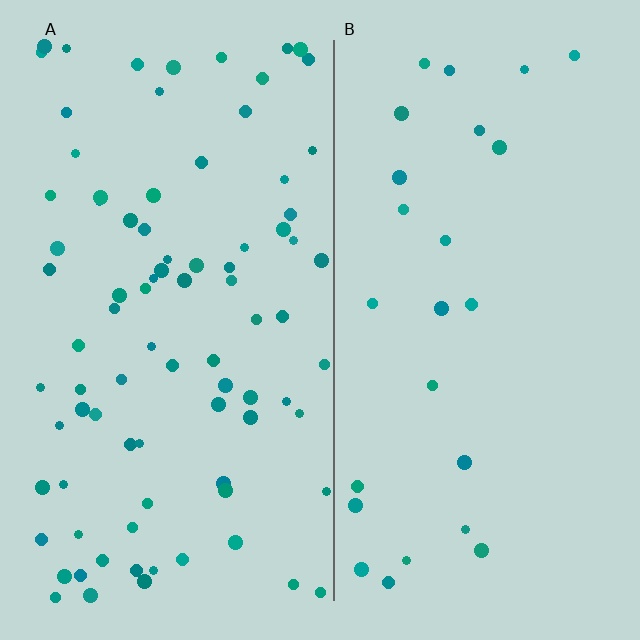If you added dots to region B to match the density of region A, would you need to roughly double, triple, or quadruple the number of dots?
Approximately triple.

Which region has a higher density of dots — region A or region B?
A (the left).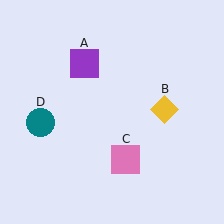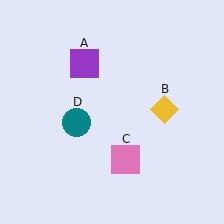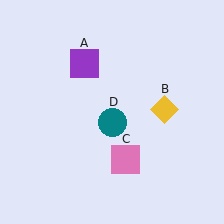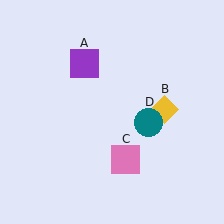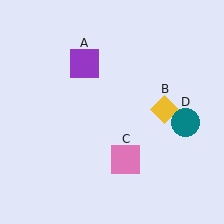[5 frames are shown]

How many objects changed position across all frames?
1 object changed position: teal circle (object D).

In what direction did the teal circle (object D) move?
The teal circle (object D) moved right.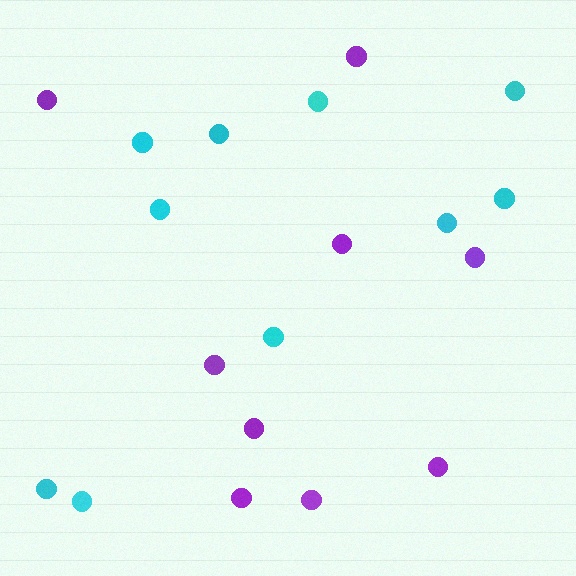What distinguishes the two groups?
There are 2 groups: one group of purple circles (9) and one group of cyan circles (10).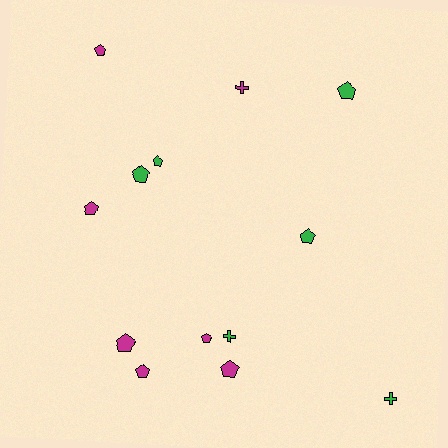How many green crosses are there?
There are 2 green crosses.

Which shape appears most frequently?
Pentagon, with 10 objects.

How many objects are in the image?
There are 13 objects.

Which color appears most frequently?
Magenta, with 7 objects.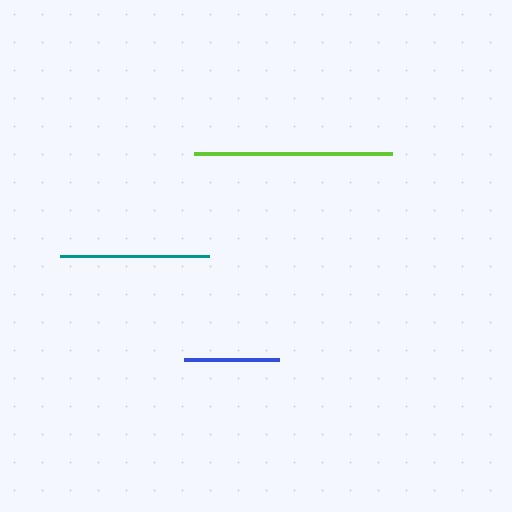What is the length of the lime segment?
The lime segment is approximately 198 pixels long.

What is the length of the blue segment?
The blue segment is approximately 95 pixels long.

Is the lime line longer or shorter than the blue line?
The lime line is longer than the blue line.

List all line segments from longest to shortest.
From longest to shortest: lime, teal, blue.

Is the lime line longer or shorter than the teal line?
The lime line is longer than the teal line.